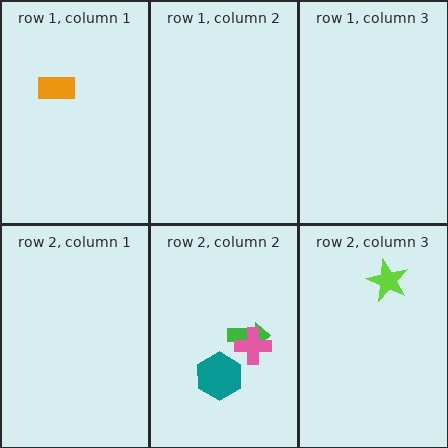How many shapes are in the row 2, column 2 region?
3.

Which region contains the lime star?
The row 2, column 3 region.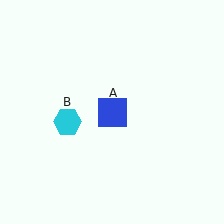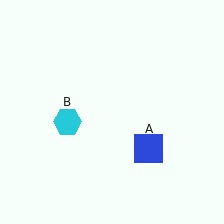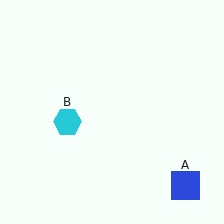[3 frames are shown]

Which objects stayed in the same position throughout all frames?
Cyan hexagon (object B) remained stationary.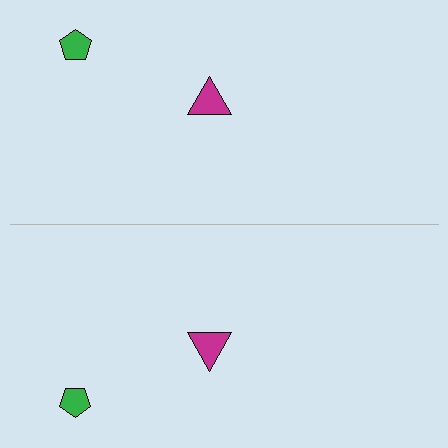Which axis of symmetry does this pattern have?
The pattern has a horizontal axis of symmetry running through the center of the image.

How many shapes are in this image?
There are 4 shapes in this image.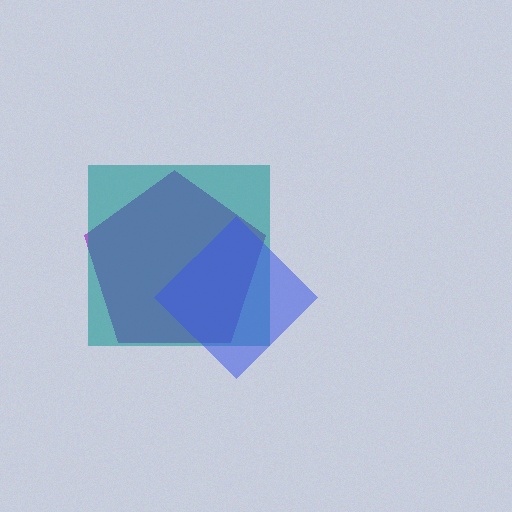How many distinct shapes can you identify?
There are 3 distinct shapes: a purple pentagon, a teal square, a blue diamond.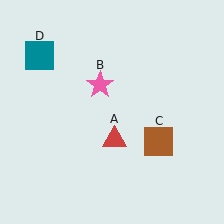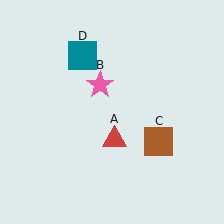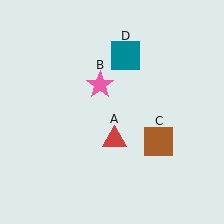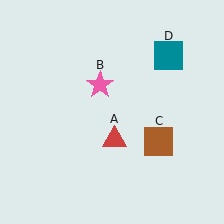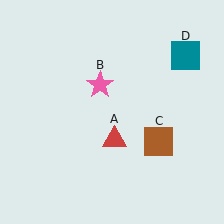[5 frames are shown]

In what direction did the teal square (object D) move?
The teal square (object D) moved right.